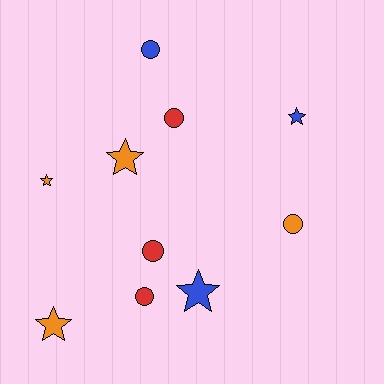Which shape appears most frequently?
Star, with 5 objects.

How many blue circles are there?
There is 1 blue circle.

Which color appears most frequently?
Orange, with 4 objects.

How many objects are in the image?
There are 10 objects.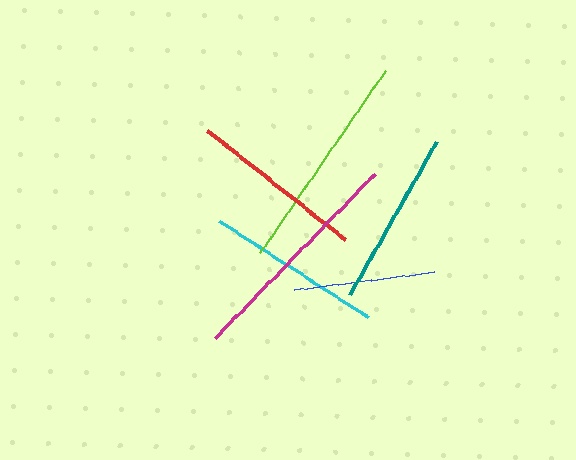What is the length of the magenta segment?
The magenta segment is approximately 230 pixels long.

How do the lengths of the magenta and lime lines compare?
The magenta and lime lines are approximately the same length.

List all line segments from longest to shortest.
From longest to shortest: magenta, lime, cyan, red, teal, blue.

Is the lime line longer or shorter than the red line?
The lime line is longer than the red line.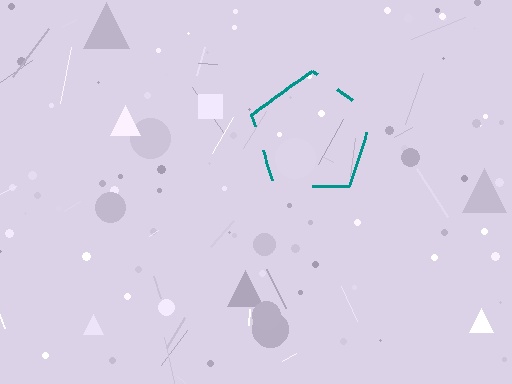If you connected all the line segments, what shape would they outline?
They would outline a pentagon.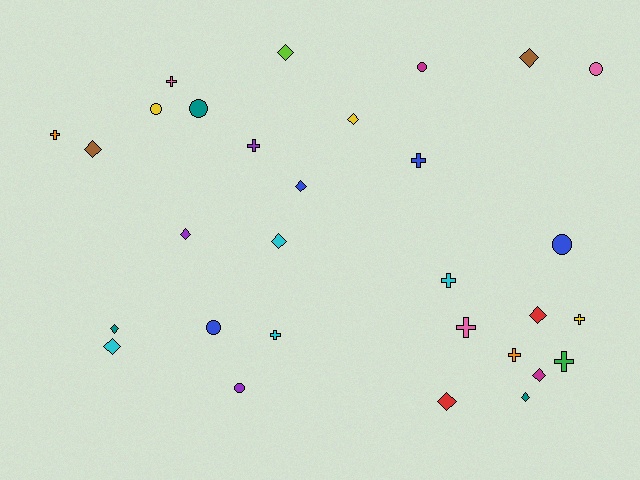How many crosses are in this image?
There are 10 crosses.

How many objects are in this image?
There are 30 objects.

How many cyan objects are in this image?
There are 4 cyan objects.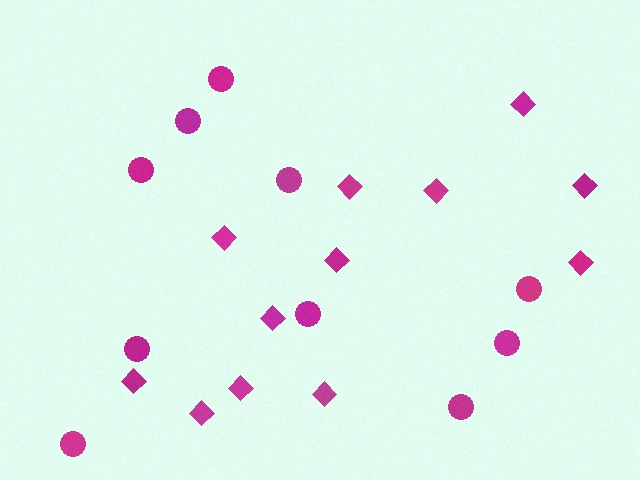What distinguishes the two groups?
There are 2 groups: one group of diamonds (12) and one group of circles (10).